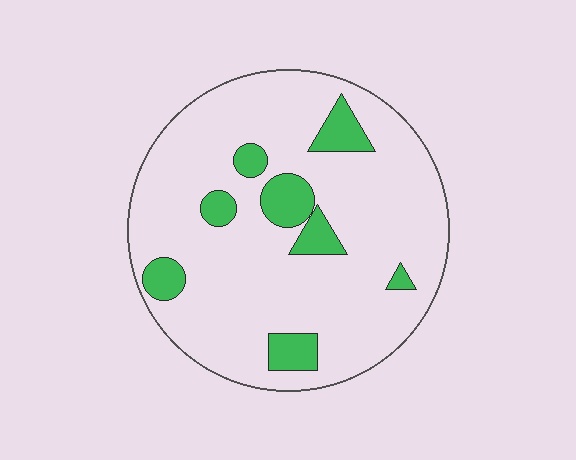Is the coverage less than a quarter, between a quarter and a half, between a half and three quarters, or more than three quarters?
Less than a quarter.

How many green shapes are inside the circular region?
8.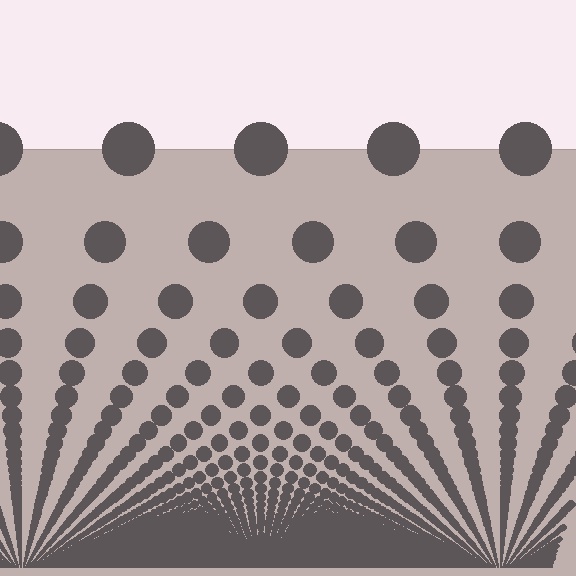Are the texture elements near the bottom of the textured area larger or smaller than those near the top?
Smaller. The gradient is inverted — elements near the bottom are smaller and denser.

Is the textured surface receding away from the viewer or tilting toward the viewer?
The surface appears to tilt toward the viewer. Texture elements get larger and sparser toward the top.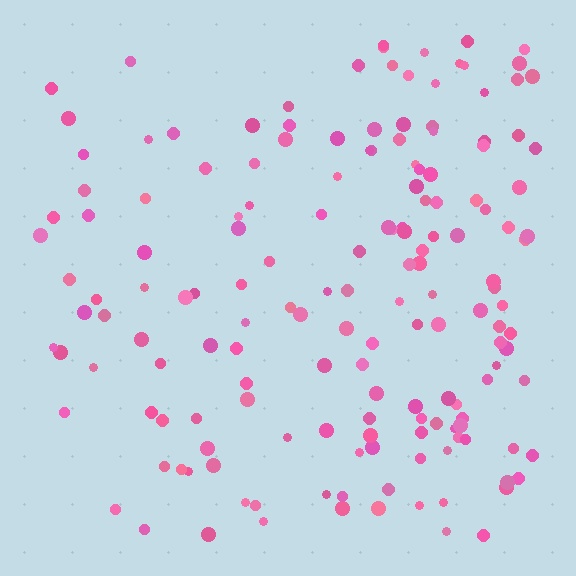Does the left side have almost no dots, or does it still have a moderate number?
Still a moderate number, just noticeably fewer than the right.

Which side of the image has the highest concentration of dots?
The right.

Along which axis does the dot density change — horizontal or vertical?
Horizontal.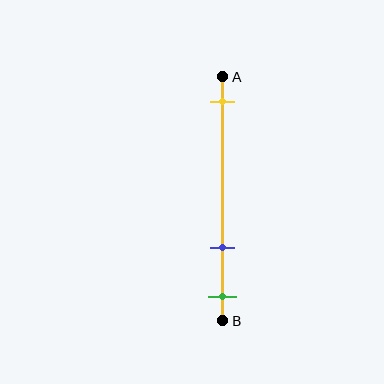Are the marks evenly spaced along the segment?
No, the marks are not evenly spaced.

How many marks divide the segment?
There are 3 marks dividing the segment.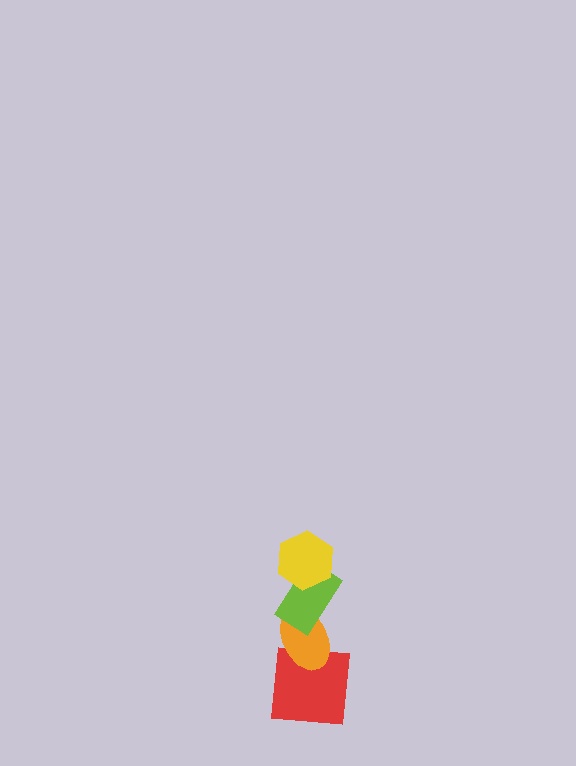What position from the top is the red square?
The red square is 4th from the top.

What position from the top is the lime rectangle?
The lime rectangle is 2nd from the top.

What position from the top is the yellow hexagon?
The yellow hexagon is 1st from the top.